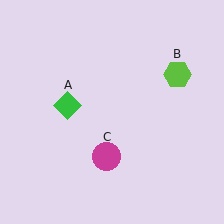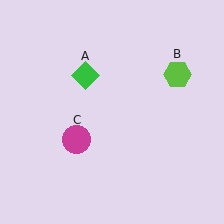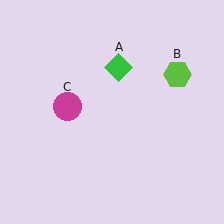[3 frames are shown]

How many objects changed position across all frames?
2 objects changed position: green diamond (object A), magenta circle (object C).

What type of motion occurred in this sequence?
The green diamond (object A), magenta circle (object C) rotated clockwise around the center of the scene.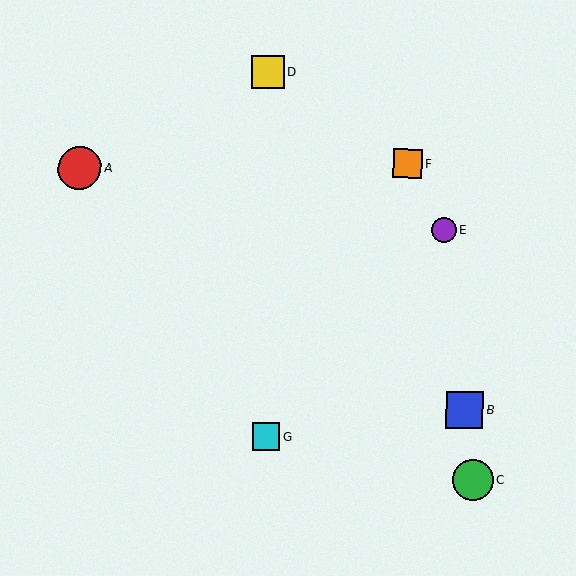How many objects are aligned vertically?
2 objects (D, G) are aligned vertically.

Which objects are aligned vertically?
Objects D, G are aligned vertically.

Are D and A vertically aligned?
No, D is at x≈268 and A is at x≈80.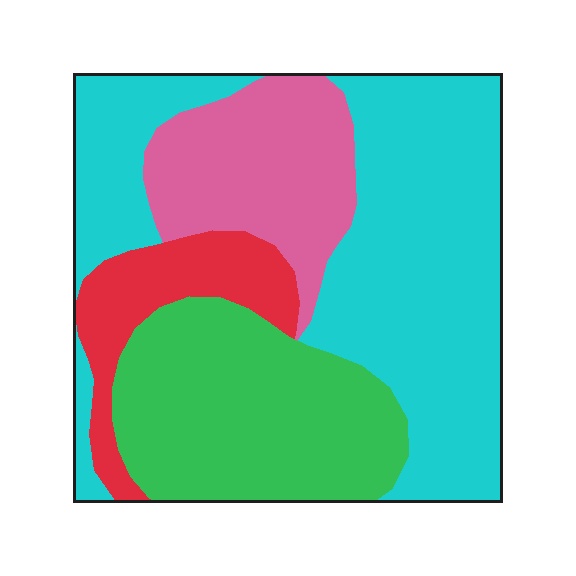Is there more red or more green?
Green.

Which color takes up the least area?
Red, at roughly 10%.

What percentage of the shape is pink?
Pink covers roughly 15% of the shape.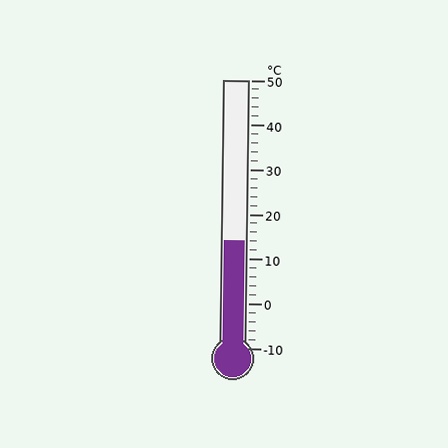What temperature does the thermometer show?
The thermometer shows approximately 14°C.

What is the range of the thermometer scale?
The thermometer scale ranges from -10°C to 50°C.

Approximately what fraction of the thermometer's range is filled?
The thermometer is filled to approximately 40% of its range.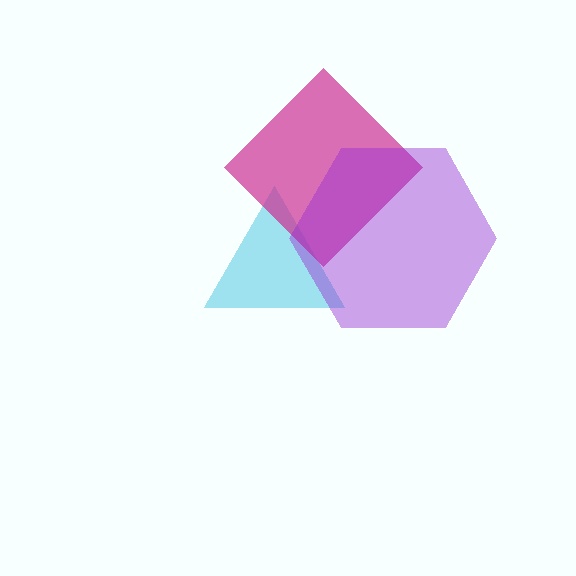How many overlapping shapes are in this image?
There are 3 overlapping shapes in the image.